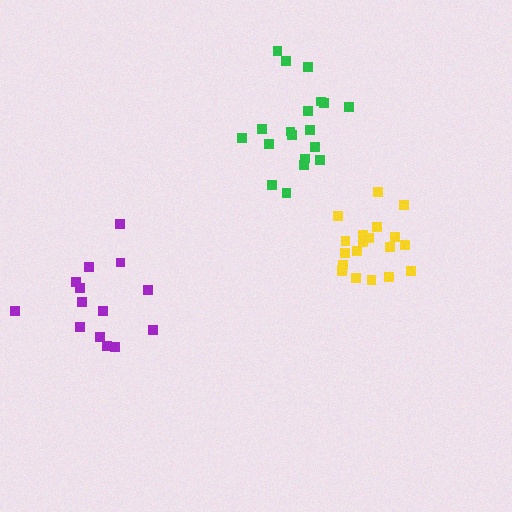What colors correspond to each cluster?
The clusters are colored: purple, green, yellow.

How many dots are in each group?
Group 1: 14 dots, Group 2: 19 dots, Group 3: 20 dots (53 total).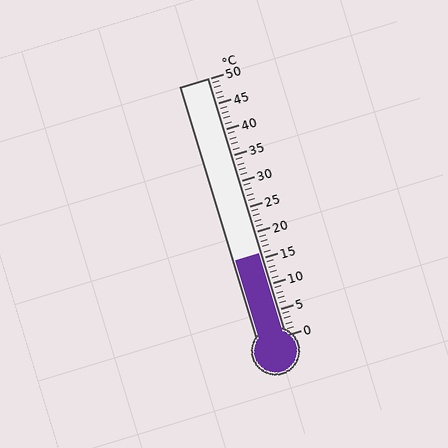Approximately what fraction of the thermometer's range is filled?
The thermometer is filled to approximately 30% of its range.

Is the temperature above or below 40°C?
The temperature is below 40°C.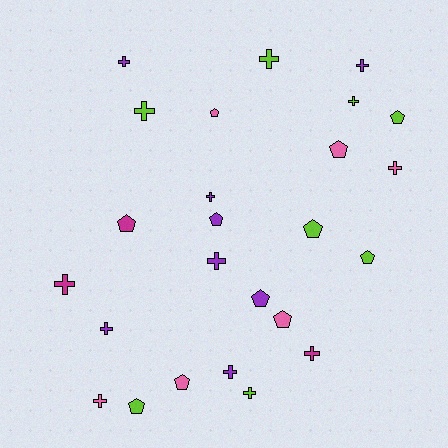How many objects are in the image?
There are 25 objects.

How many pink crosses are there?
There are 2 pink crosses.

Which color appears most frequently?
Lime, with 8 objects.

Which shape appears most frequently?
Cross, with 14 objects.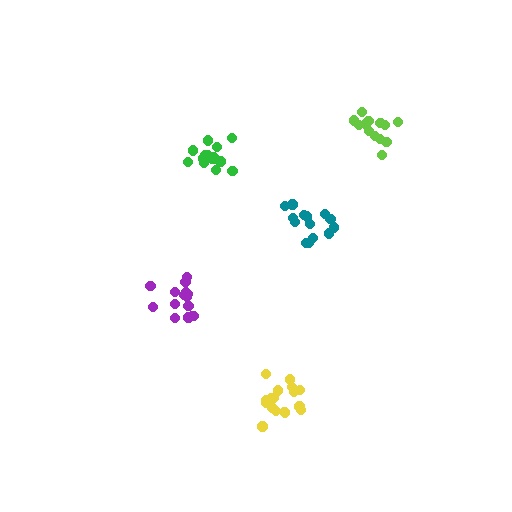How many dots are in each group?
Group 1: 18 dots, Group 2: 15 dots, Group 3: 13 dots, Group 4: 14 dots, Group 5: 17 dots (77 total).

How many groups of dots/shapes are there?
There are 5 groups.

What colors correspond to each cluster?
The clusters are colored: yellow, purple, lime, teal, green.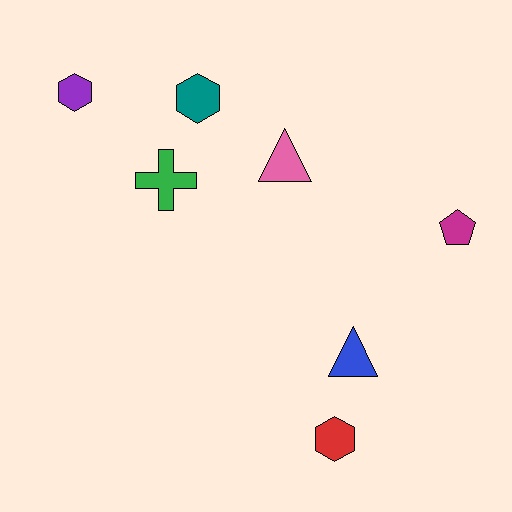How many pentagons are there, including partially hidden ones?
There is 1 pentagon.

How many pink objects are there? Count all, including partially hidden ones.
There is 1 pink object.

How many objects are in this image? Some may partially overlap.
There are 7 objects.